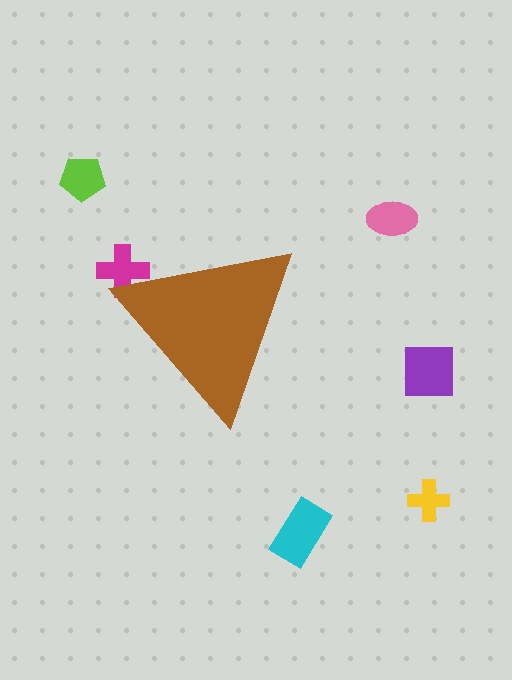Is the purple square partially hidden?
No, the purple square is fully visible.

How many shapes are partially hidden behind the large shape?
1 shape is partially hidden.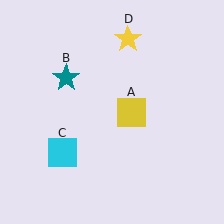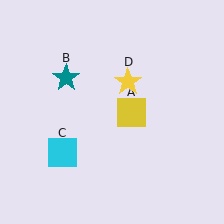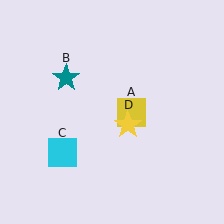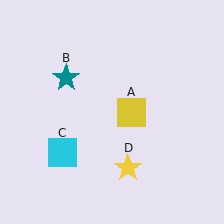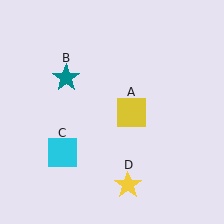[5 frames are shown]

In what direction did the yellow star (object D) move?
The yellow star (object D) moved down.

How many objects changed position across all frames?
1 object changed position: yellow star (object D).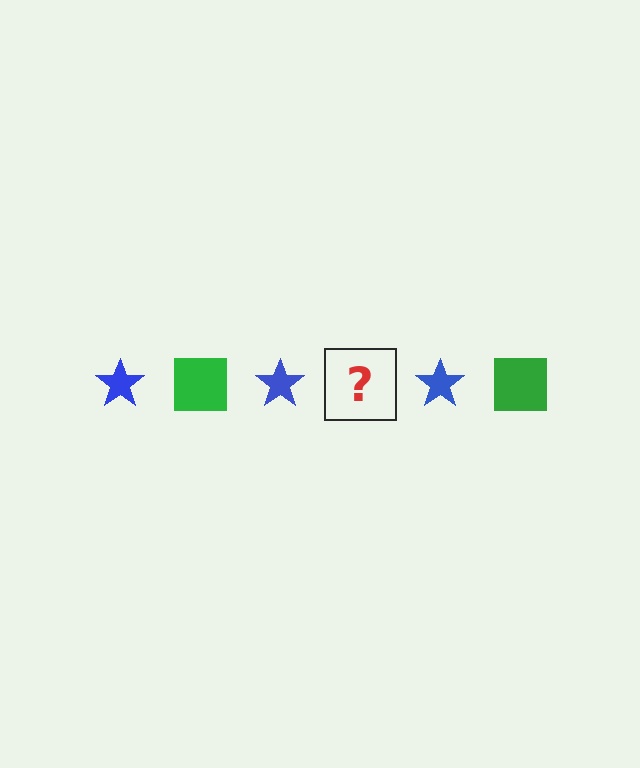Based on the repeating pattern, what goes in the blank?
The blank should be a green square.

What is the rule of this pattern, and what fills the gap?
The rule is that the pattern alternates between blue star and green square. The gap should be filled with a green square.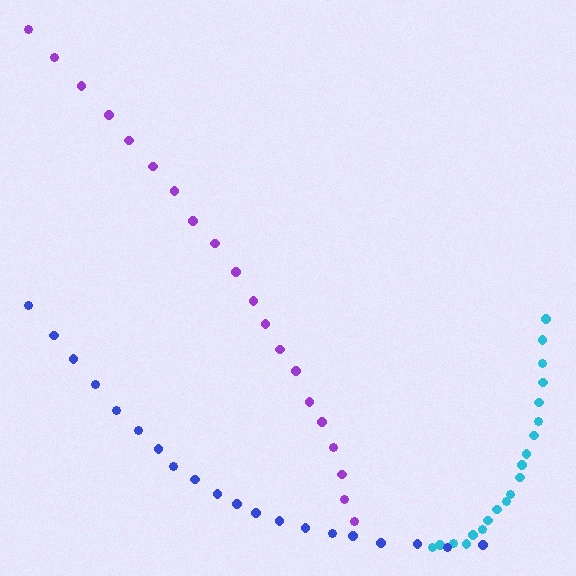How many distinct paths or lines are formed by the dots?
There are 3 distinct paths.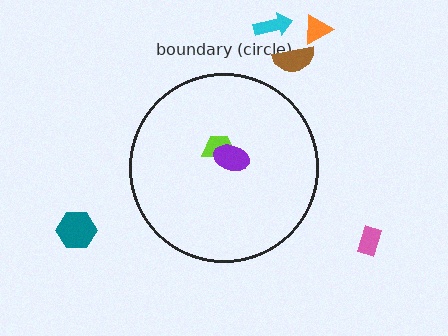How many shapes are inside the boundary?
2 inside, 5 outside.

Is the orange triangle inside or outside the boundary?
Outside.